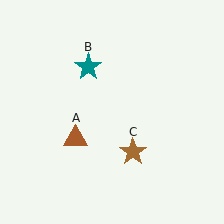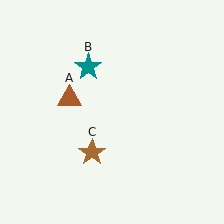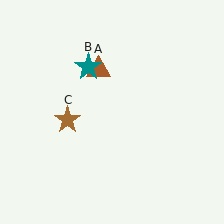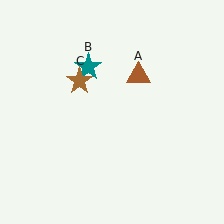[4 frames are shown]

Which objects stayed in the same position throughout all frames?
Teal star (object B) remained stationary.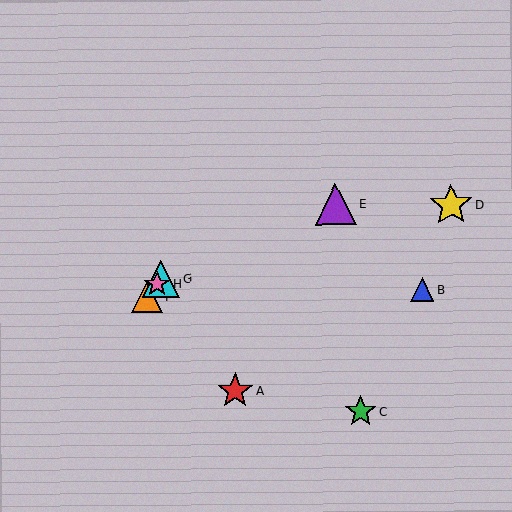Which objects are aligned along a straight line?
Objects F, G, H are aligned along a straight line.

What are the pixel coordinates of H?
Object H is at (157, 284).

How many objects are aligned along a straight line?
3 objects (F, G, H) are aligned along a straight line.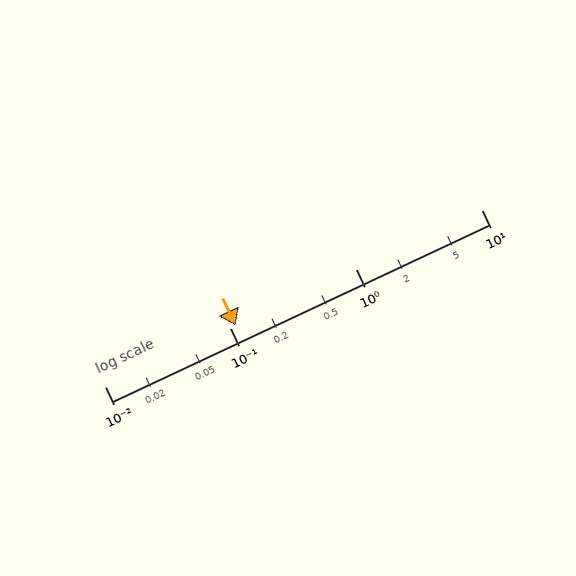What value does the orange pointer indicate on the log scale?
The pointer indicates approximately 0.11.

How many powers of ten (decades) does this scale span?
The scale spans 3 decades, from 0.01 to 10.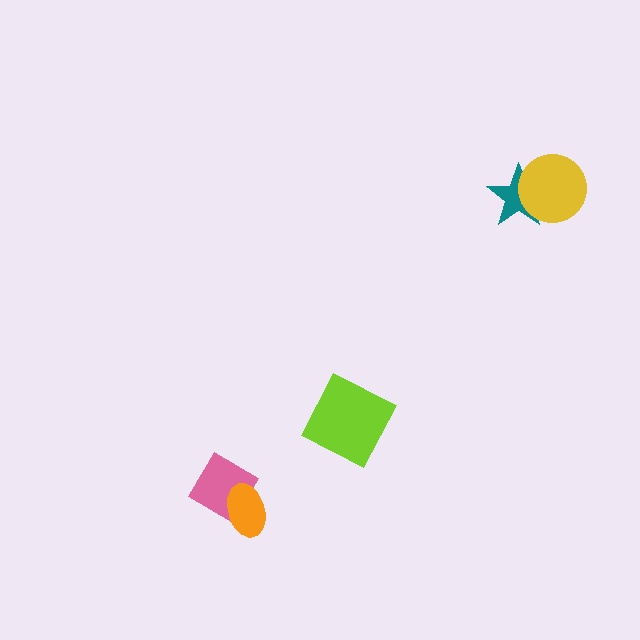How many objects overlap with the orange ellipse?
1 object overlaps with the orange ellipse.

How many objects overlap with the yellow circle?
1 object overlaps with the yellow circle.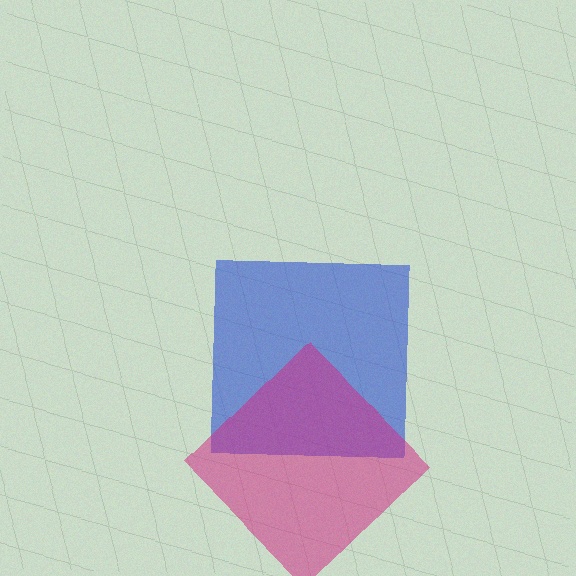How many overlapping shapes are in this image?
There are 2 overlapping shapes in the image.